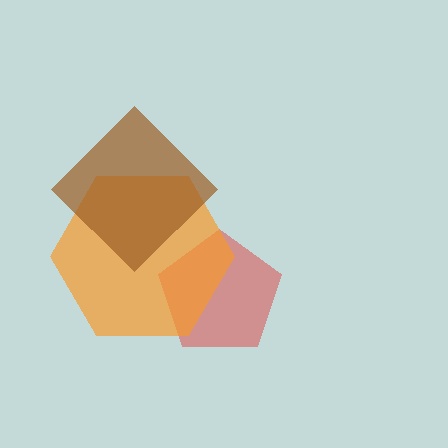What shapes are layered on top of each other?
The layered shapes are: a red pentagon, an orange hexagon, a brown diamond.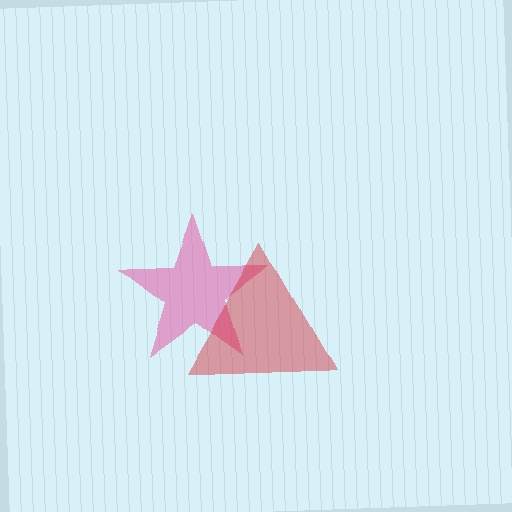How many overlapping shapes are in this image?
There are 2 overlapping shapes in the image.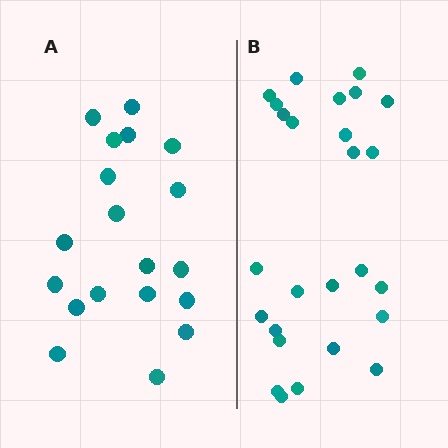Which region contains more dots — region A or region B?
Region B (the right region) has more dots.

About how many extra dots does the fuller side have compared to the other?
Region B has roughly 8 or so more dots than region A.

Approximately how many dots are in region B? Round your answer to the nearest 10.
About 30 dots. (The exact count is 26, which rounds to 30.)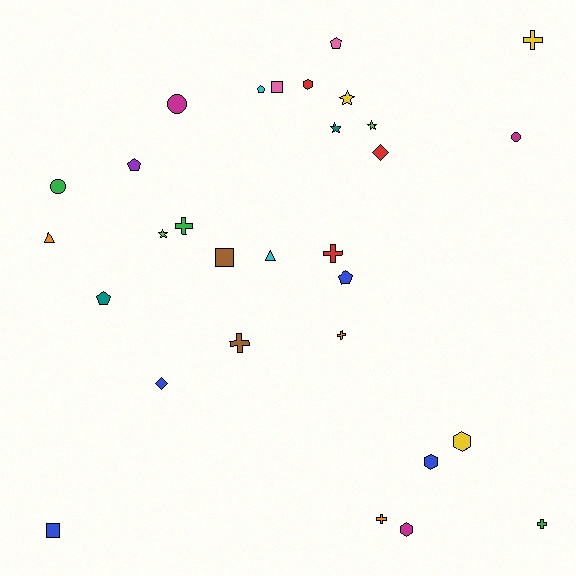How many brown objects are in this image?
There are 2 brown objects.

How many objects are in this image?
There are 30 objects.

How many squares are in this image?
There are 3 squares.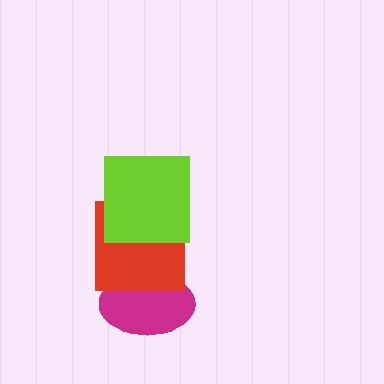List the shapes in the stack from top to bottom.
From top to bottom: the lime square, the red square, the magenta ellipse.